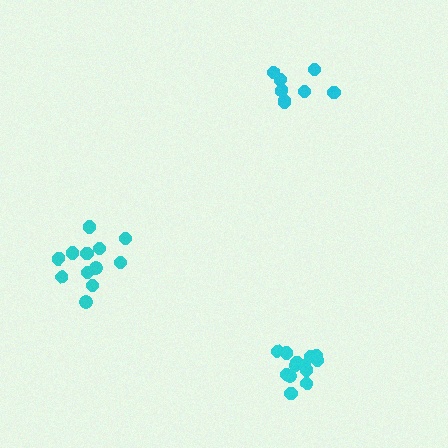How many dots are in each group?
Group 1: 13 dots, Group 2: 8 dots, Group 3: 12 dots (33 total).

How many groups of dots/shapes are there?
There are 3 groups.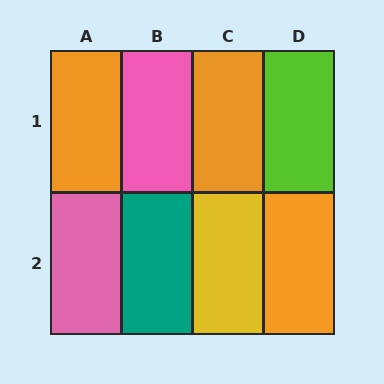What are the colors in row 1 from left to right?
Orange, pink, orange, lime.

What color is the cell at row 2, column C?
Yellow.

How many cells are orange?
3 cells are orange.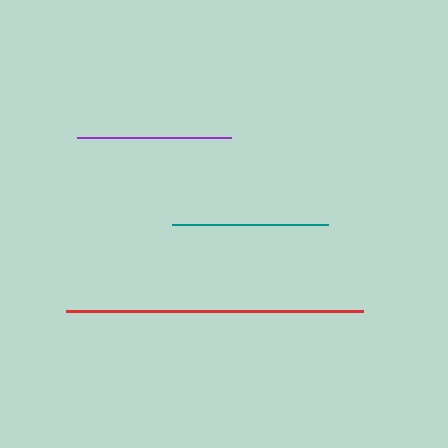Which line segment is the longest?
The red line is the longest at approximately 297 pixels.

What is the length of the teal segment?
The teal segment is approximately 155 pixels long.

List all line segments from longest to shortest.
From longest to shortest: red, teal, purple.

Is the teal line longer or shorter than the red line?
The red line is longer than the teal line.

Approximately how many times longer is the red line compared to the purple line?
The red line is approximately 1.9 times the length of the purple line.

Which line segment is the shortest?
The purple line is the shortest at approximately 154 pixels.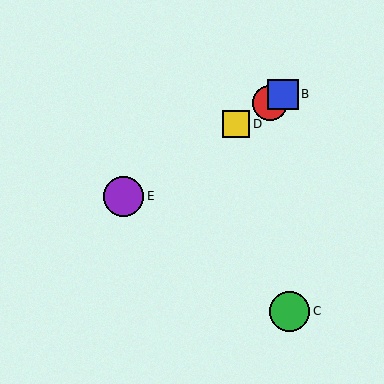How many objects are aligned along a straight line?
4 objects (A, B, D, E) are aligned along a straight line.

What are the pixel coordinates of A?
Object A is at (270, 103).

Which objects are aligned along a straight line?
Objects A, B, D, E are aligned along a straight line.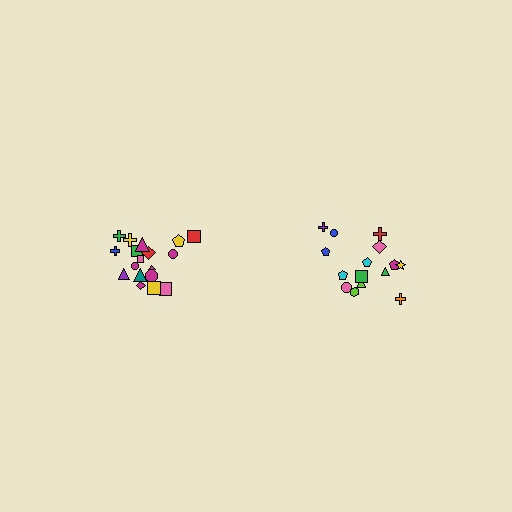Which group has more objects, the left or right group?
The left group.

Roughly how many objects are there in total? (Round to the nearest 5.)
Roughly 35 objects in total.